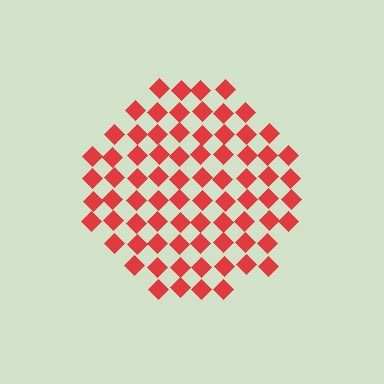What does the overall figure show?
The overall figure shows a circle.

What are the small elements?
The small elements are diamonds.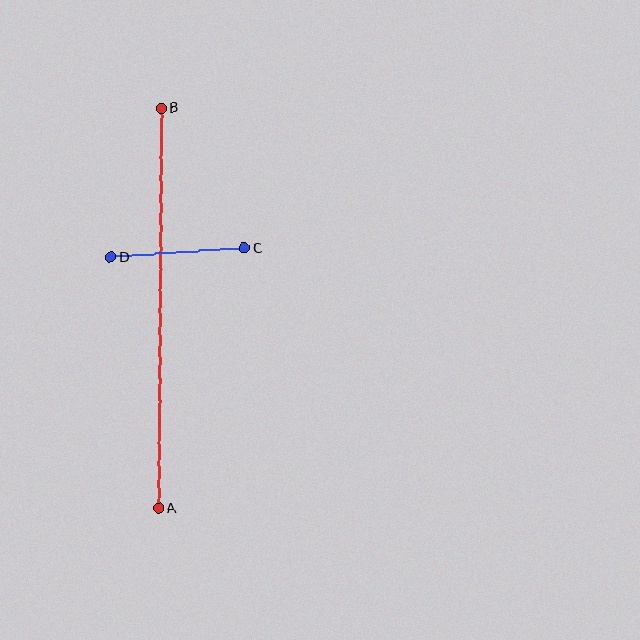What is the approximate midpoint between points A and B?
The midpoint is at approximately (160, 308) pixels.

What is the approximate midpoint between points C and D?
The midpoint is at approximately (178, 253) pixels.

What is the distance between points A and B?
The distance is approximately 400 pixels.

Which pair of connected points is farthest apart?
Points A and B are farthest apart.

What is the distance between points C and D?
The distance is approximately 134 pixels.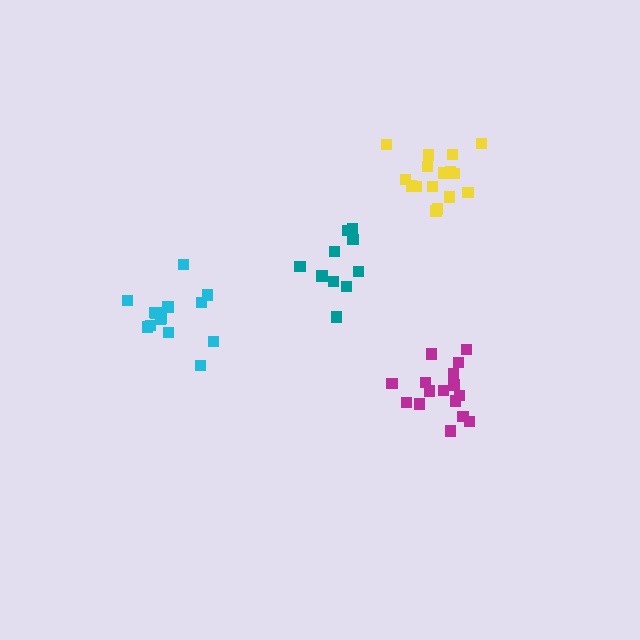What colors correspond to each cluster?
The clusters are colored: magenta, teal, cyan, yellow.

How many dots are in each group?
Group 1: 16 dots, Group 2: 11 dots, Group 3: 15 dots, Group 4: 16 dots (58 total).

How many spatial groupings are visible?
There are 4 spatial groupings.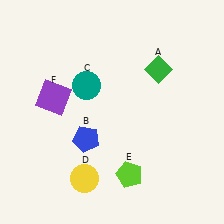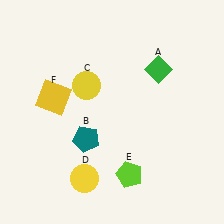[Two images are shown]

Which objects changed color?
B changed from blue to teal. C changed from teal to yellow. F changed from purple to yellow.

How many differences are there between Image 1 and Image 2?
There are 3 differences between the two images.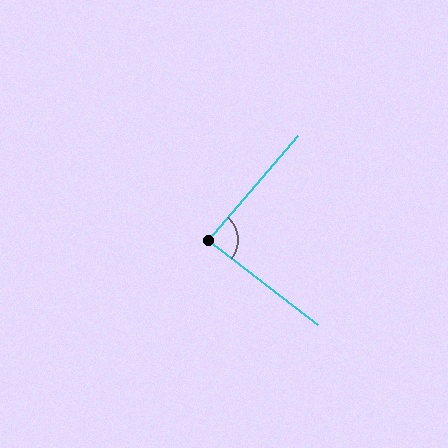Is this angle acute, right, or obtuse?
It is approximately a right angle.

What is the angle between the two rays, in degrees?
Approximately 87 degrees.